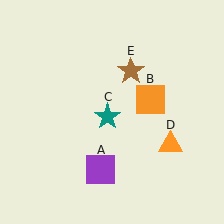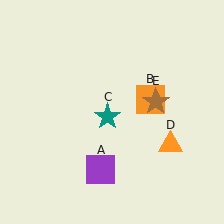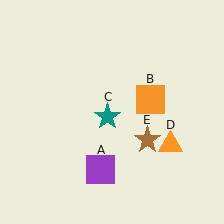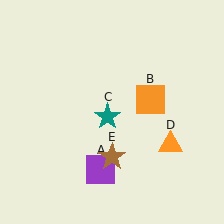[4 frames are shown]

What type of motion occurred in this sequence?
The brown star (object E) rotated clockwise around the center of the scene.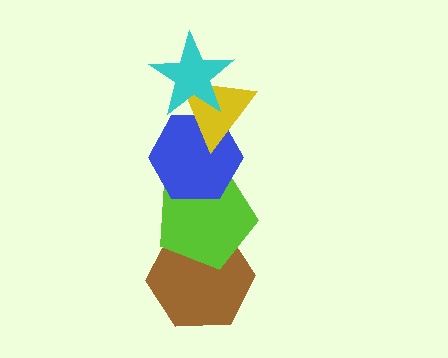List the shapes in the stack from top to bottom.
From top to bottom: the cyan star, the yellow triangle, the blue hexagon, the lime pentagon, the brown hexagon.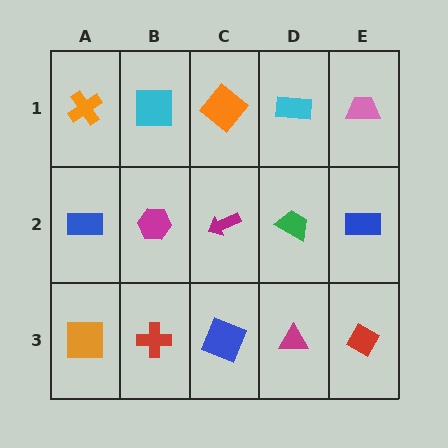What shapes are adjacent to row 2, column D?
A cyan rectangle (row 1, column D), a magenta triangle (row 3, column D), a magenta arrow (row 2, column C), a blue rectangle (row 2, column E).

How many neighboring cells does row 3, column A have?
2.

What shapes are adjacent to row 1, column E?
A blue rectangle (row 2, column E), a cyan rectangle (row 1, column D).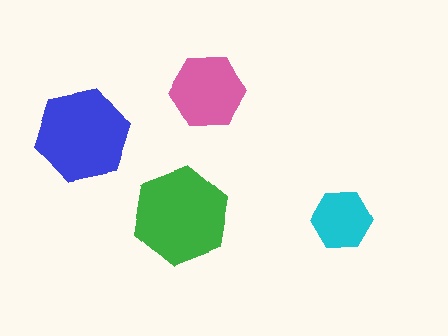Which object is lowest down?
The cyan hexagon is bottommost.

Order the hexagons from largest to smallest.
the green one, the blue one, the pink one, the cyan one.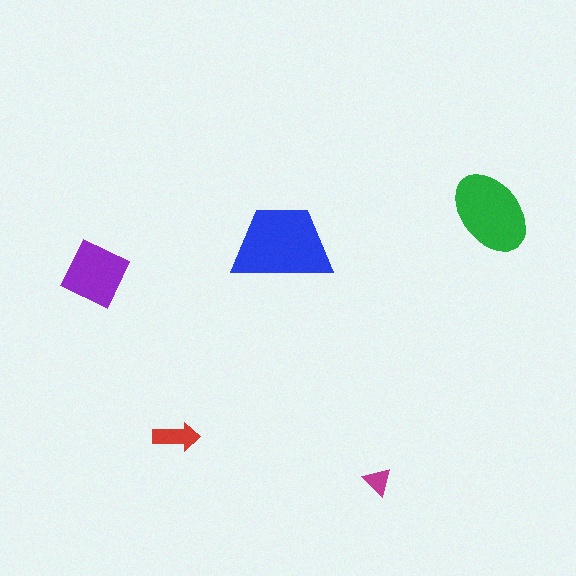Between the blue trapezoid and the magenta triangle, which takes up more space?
The blue trapezoid.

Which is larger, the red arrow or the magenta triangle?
The red arrow.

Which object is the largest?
The blue trapezoid.